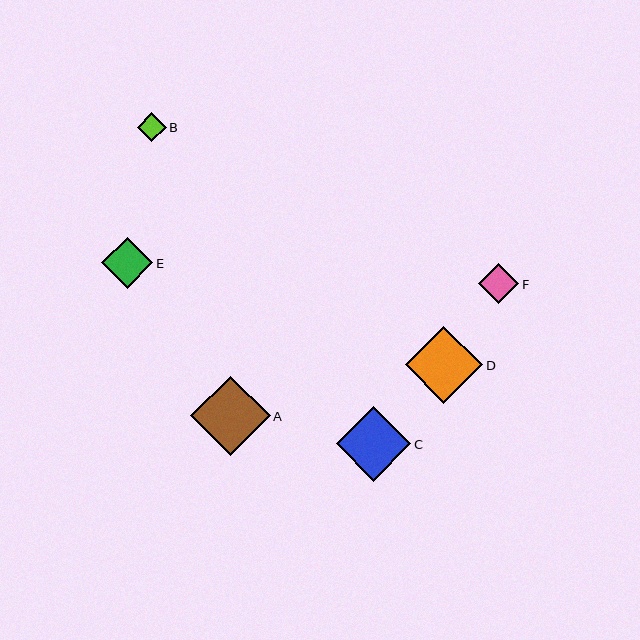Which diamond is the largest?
Diamond A is the largest with a size of approximately 79 pixels.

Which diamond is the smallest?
Diamond B is the smallest with a size of approximately 29 pixels.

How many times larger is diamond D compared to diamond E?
Diamond D is approximately 1.5 times the size of diamond E.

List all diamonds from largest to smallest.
From largest to smallest: A, D, C, E, F, B.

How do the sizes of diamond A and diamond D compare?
Diamond A and diamond D are approximately the same size.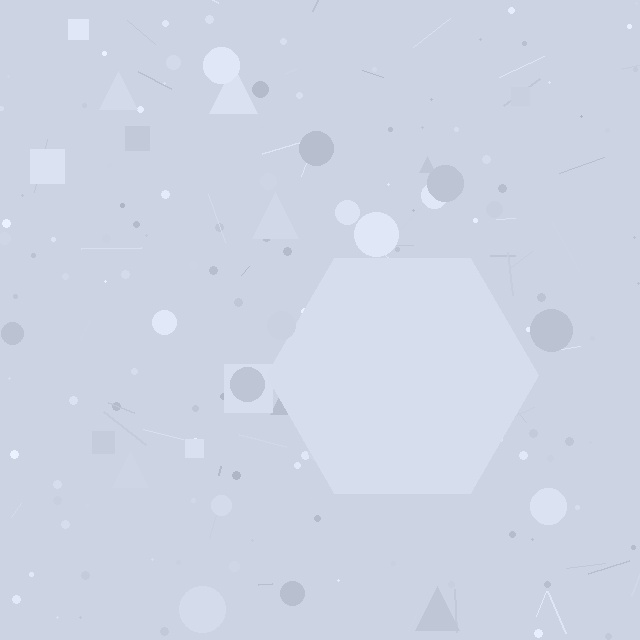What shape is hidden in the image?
A hexagon is hidden in the image.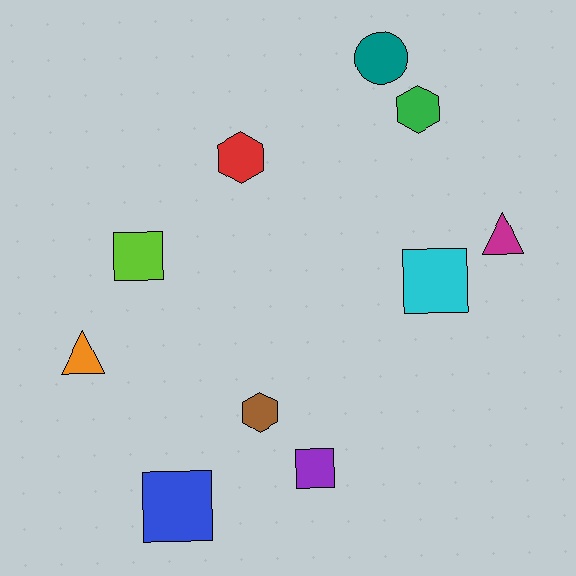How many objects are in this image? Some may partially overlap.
There are 10 objects.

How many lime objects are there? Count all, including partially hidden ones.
There is 1 lime object.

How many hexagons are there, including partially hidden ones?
There are 3 hexagons.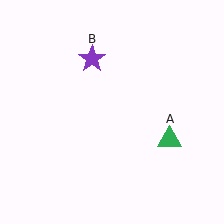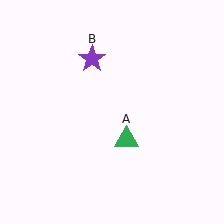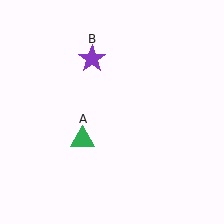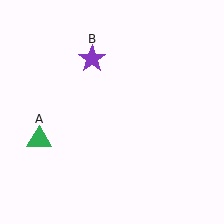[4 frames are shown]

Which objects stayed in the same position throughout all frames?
Purple star (object B) remained stationary.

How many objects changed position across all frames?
1 object changed position: green triangle (object A).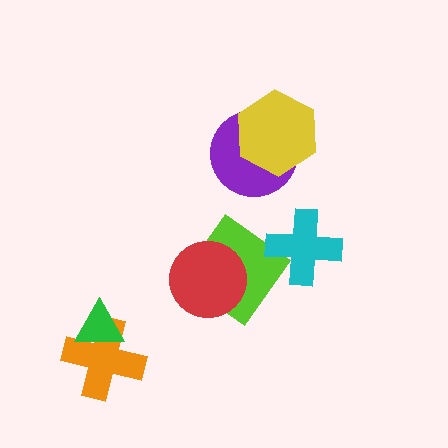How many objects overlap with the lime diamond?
1 object overlaps with the lime diamond.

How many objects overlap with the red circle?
1 object overlaps with the red circle.